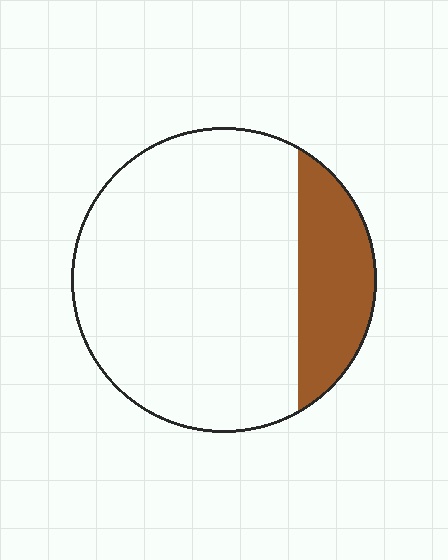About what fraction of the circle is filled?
About one fifth (1/5).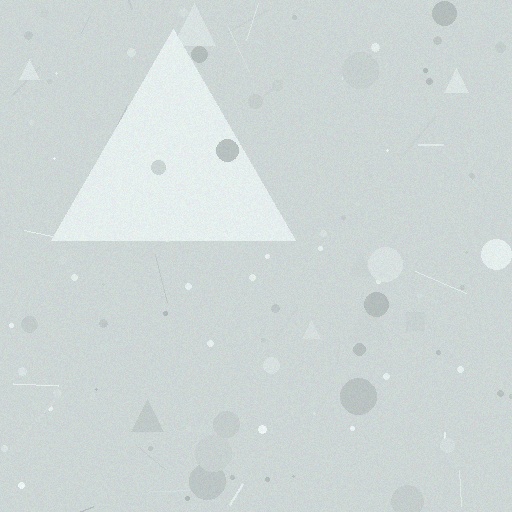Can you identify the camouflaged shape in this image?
The camouflaged shape is a triangle.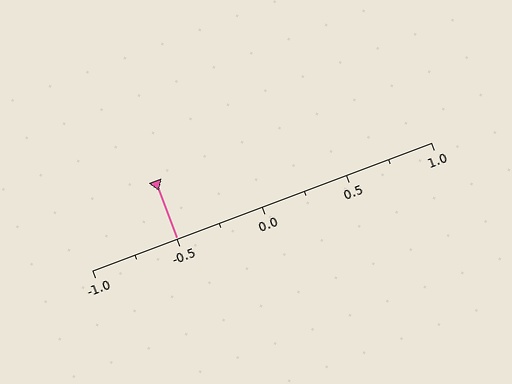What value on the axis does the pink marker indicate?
The marker indicates approximately -0.5.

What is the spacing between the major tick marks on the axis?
The major ticks are spaced 0.5 apart.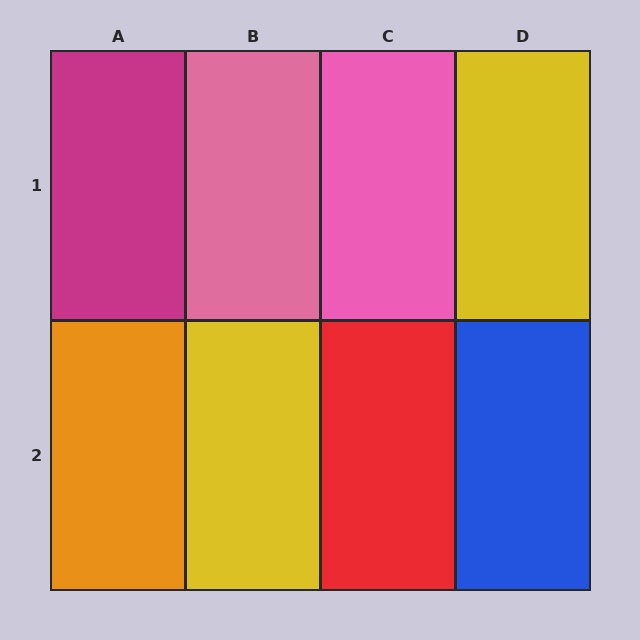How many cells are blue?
1 cell is blue.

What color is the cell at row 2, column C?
Red.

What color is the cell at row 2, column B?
Yellow.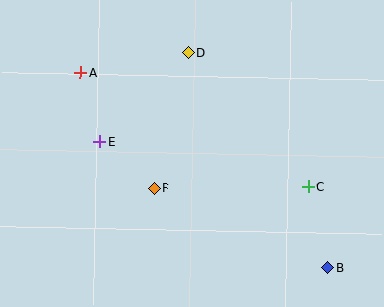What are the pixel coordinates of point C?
Point C is at (309, 187).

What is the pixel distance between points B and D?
The distance between B and D is 256 pixels.